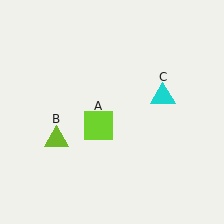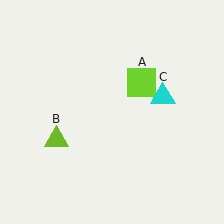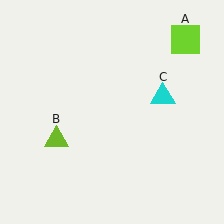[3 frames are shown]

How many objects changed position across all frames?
1 object changed position: lime square (object A).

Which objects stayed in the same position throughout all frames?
Lime triangle (object B) and cyan triangle (object C) remained stationary.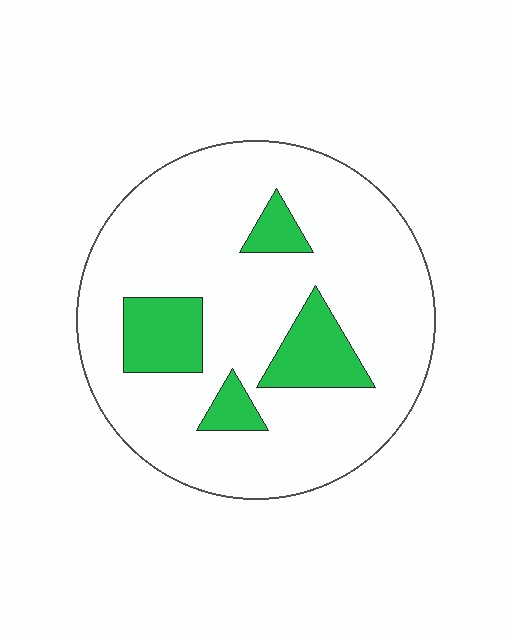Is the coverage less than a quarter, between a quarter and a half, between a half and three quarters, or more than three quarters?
Less than a quarter.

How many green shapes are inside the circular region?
4.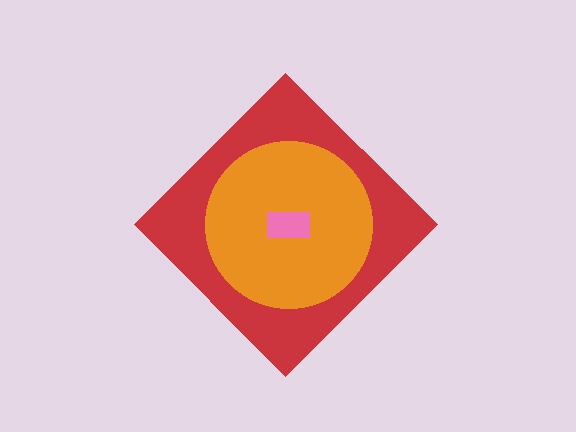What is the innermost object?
The pink rectangle.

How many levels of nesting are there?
3.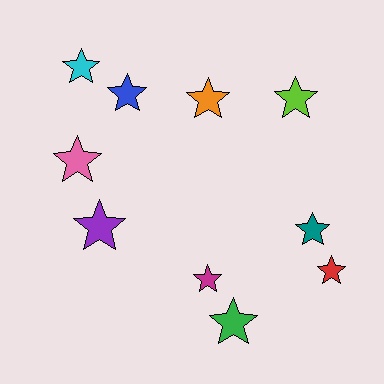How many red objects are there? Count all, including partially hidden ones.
There is 1 red object.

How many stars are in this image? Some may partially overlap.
There are 10 stars.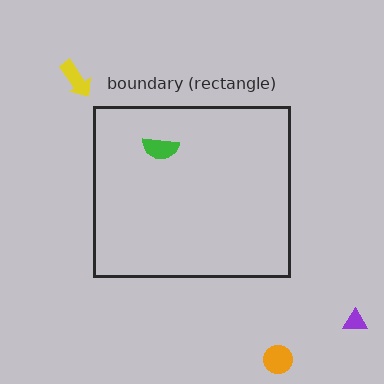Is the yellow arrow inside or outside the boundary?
Outside.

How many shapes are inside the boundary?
1 inside, 3 outside.